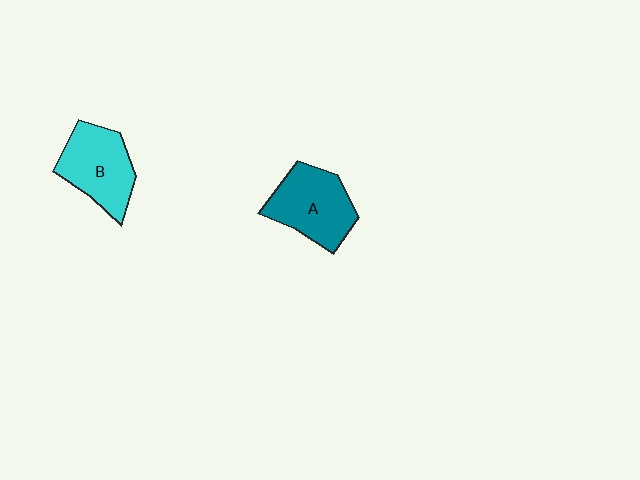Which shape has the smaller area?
Shape B (cyan).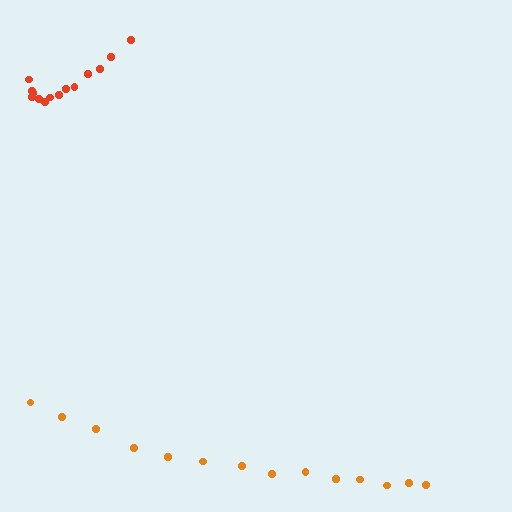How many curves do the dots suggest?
There are 2 distinct paths.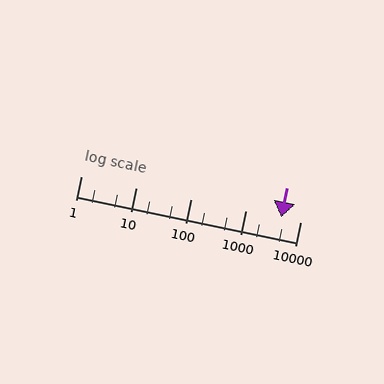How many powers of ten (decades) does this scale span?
The scale spans 4 decades, from 1 to 10000.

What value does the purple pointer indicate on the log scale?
The pointer indicates approximately 4500.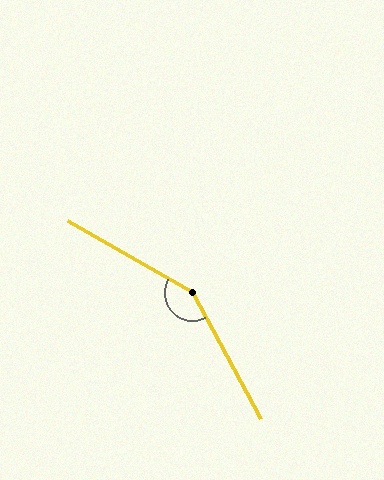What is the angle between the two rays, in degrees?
Approximately 149 degrees.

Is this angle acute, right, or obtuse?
It is obtuse.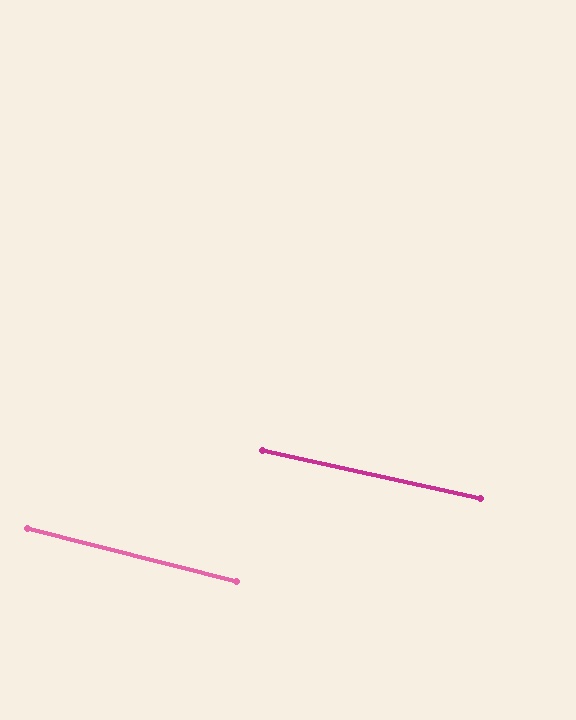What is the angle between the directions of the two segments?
Approximately 2 degrees.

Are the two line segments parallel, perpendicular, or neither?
Parallel — their directions differ by only 1.8°.